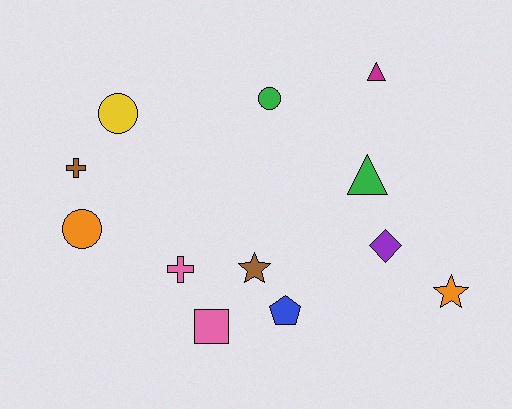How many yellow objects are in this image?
There is 1 yellow object.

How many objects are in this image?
There are 12 objects.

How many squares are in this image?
There is 1 square.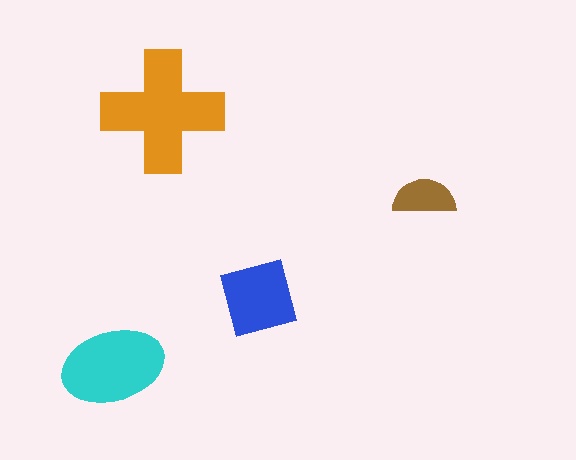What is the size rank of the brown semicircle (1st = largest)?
4th.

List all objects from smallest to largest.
The brown semicircle, the blue square, the cyan ellipse, the orange cross.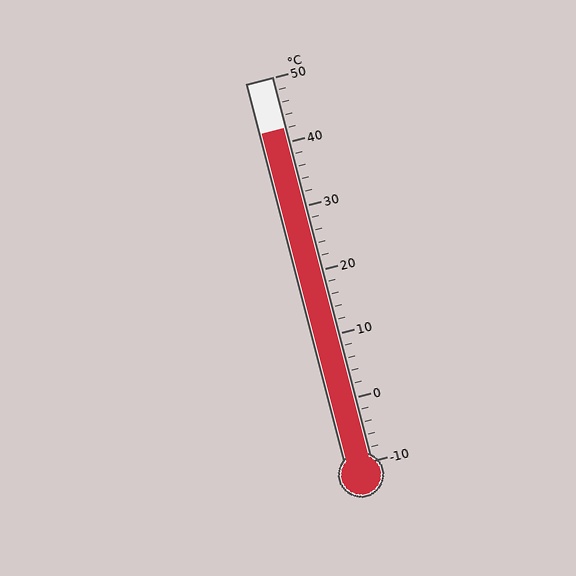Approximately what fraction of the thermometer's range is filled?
The thermometer is filled to approximately 85% of its range.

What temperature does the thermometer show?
The thermometer shows approximately 42°C.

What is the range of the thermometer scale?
The thermometer scale ranges from -10°C to 50°C.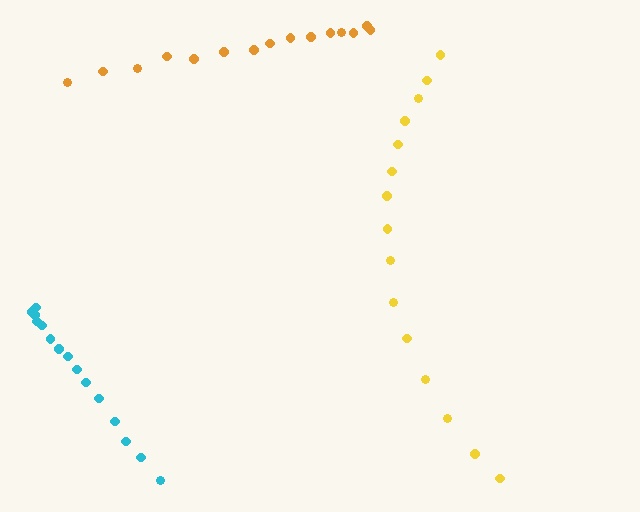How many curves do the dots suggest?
There are 3 distinct paths.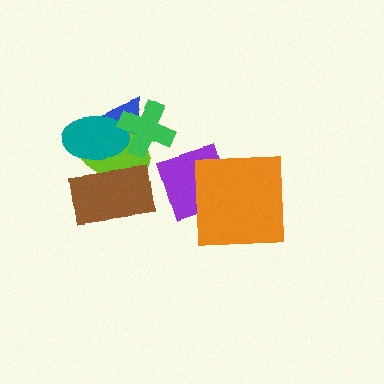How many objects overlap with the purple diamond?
1 object overlaps with the purple diamond.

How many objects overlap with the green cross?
3 objects overlap with the green cross.